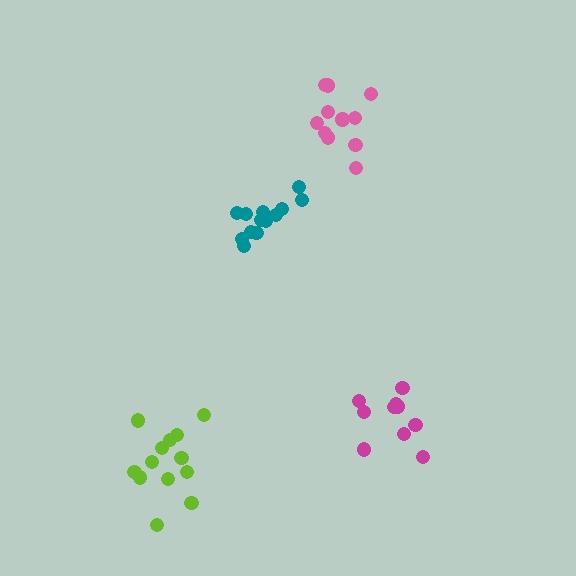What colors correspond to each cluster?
The clusters are colored: magenta, teal, lime, pink.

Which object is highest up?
The pink cluster is topmost.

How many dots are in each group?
Group 1: 11 dots, Group 2: 13 dots, Group 3: 13 dots, Group 4: 11 dots (48 total).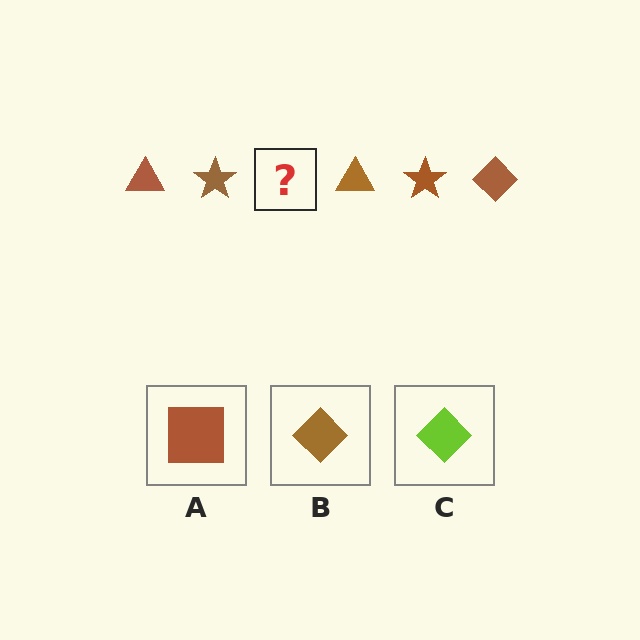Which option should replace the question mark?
Option B.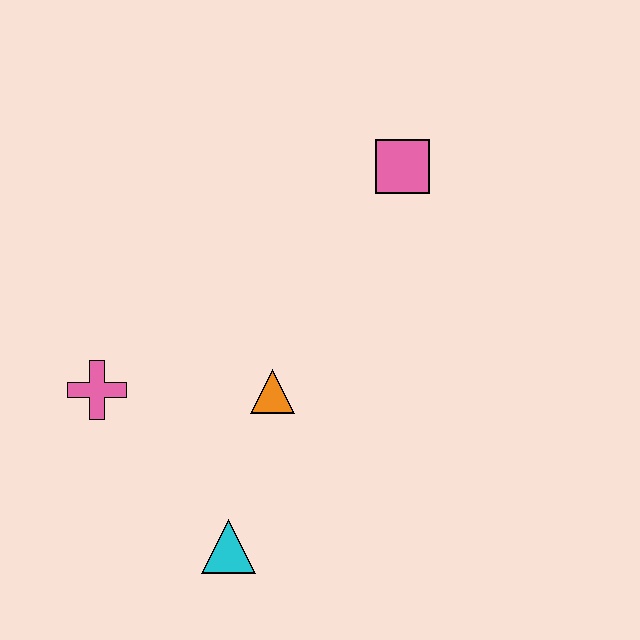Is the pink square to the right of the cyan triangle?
Yes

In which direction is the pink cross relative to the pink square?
The pink cross is to the left of the pink square.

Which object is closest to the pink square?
The orange triangle is closest to the pink square.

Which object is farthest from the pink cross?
The pink square is farthest from the pink cross.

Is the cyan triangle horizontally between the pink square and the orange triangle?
No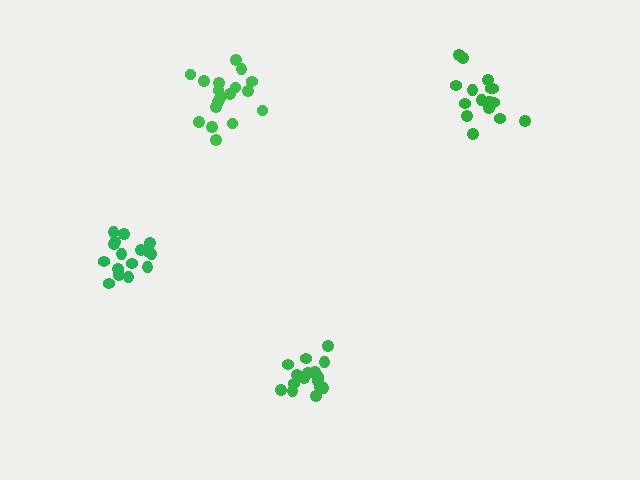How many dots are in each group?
Group 1: 18 dots, Group 2: 16 dots, Group 3: 16 dots, Group 4: 16 dots (66 total).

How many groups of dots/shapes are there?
There are 4 groups.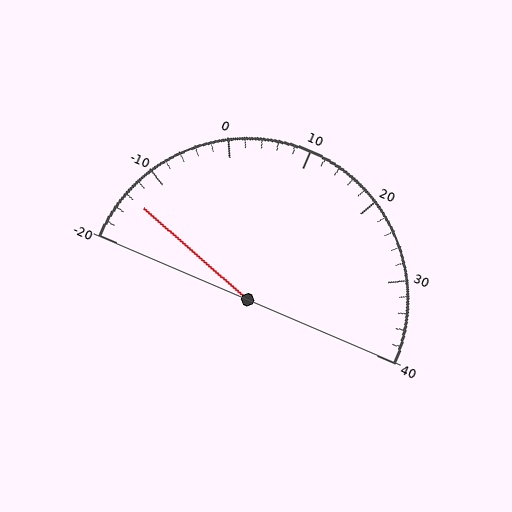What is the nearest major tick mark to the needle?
The nearest major tick mark is -10.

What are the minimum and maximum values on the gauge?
The gauge ranges from -20 to 40.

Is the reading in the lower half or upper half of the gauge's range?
The reading is in the lower half of the range (-20 to 40).